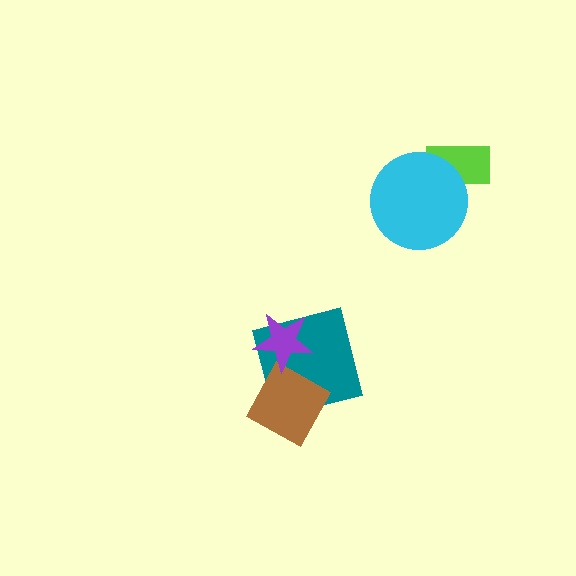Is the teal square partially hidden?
Yes, it is partially covered by another shape.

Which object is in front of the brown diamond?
The purple star is in front of the brown diamond.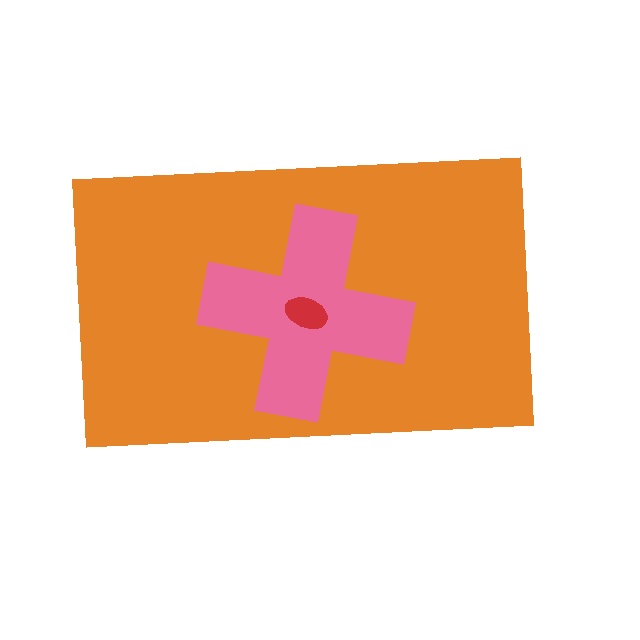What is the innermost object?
The red ellipse.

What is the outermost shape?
The orange rectangle.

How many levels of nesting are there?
3.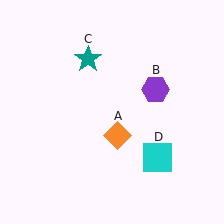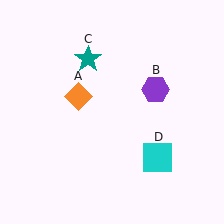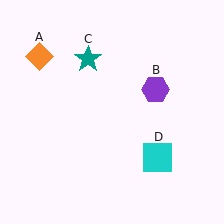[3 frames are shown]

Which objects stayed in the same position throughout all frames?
Purple hexagon (object B) and teal star (object C) and cyan square (object D) remained stationary.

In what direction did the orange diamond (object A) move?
The orange diamond (object A) moved up and to the left.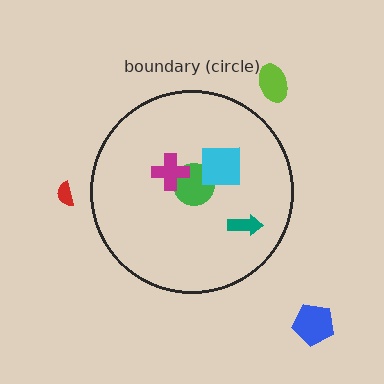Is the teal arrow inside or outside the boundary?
Inside.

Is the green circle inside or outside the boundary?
Inside.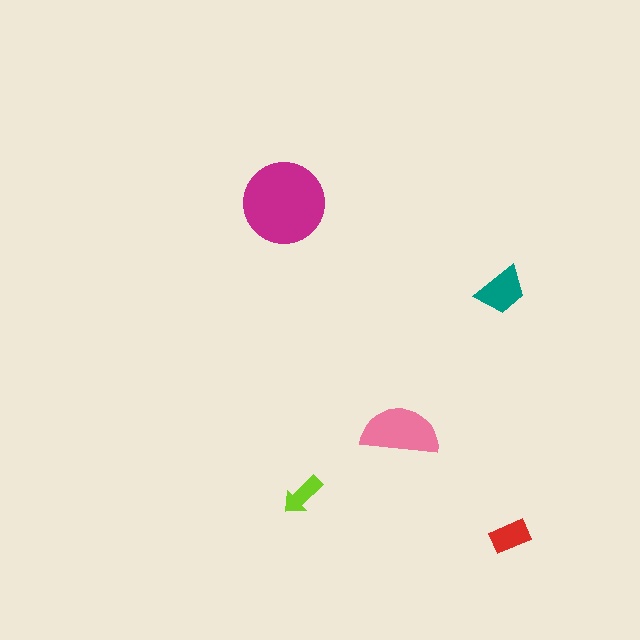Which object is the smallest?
The lime arrow.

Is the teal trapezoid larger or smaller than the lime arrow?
Larger.